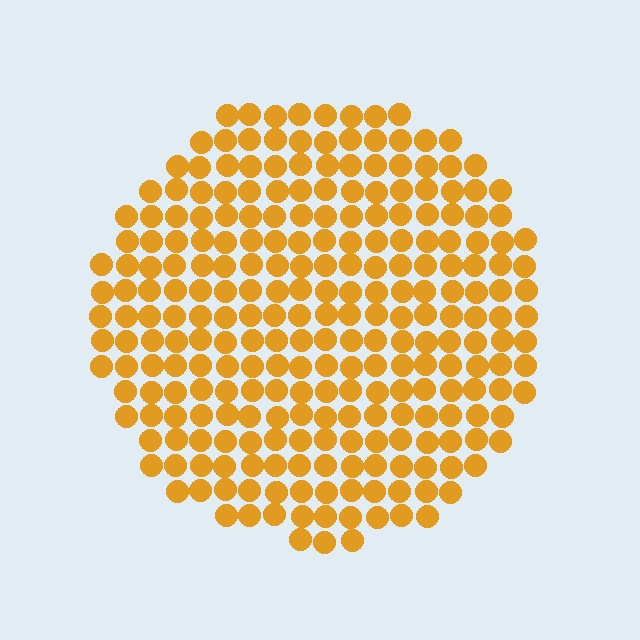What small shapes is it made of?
It is made of small circles.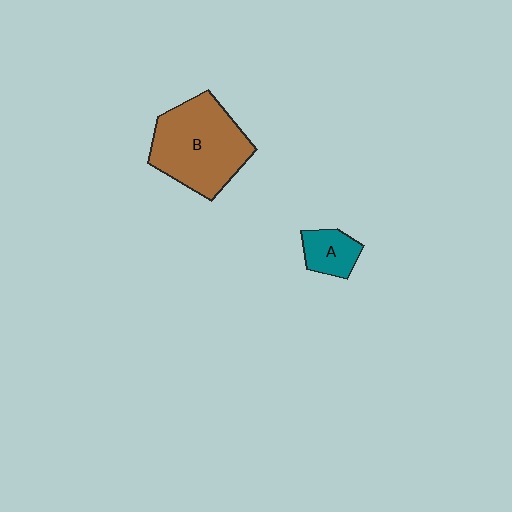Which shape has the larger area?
Shape B (brown).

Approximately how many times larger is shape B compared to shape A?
Approximately 3.1 times.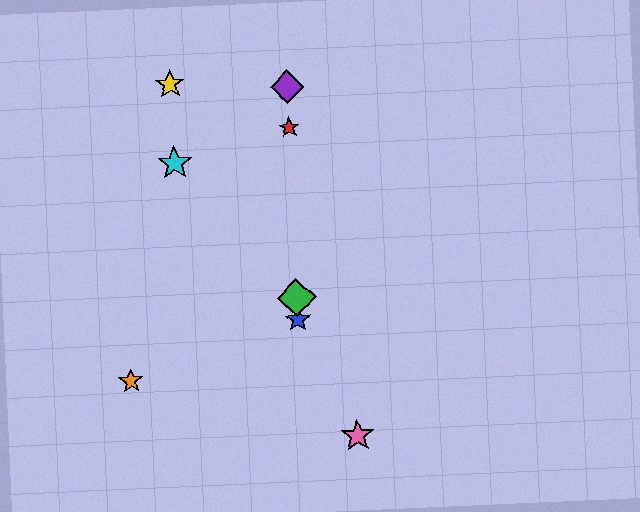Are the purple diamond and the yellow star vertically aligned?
No, the purple diamond is at x≈287 and the yellow star is at x≈170.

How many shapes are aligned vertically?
4 shapes (the red star, the blue star, the green diamond, the purple diamond) are aligned vertically.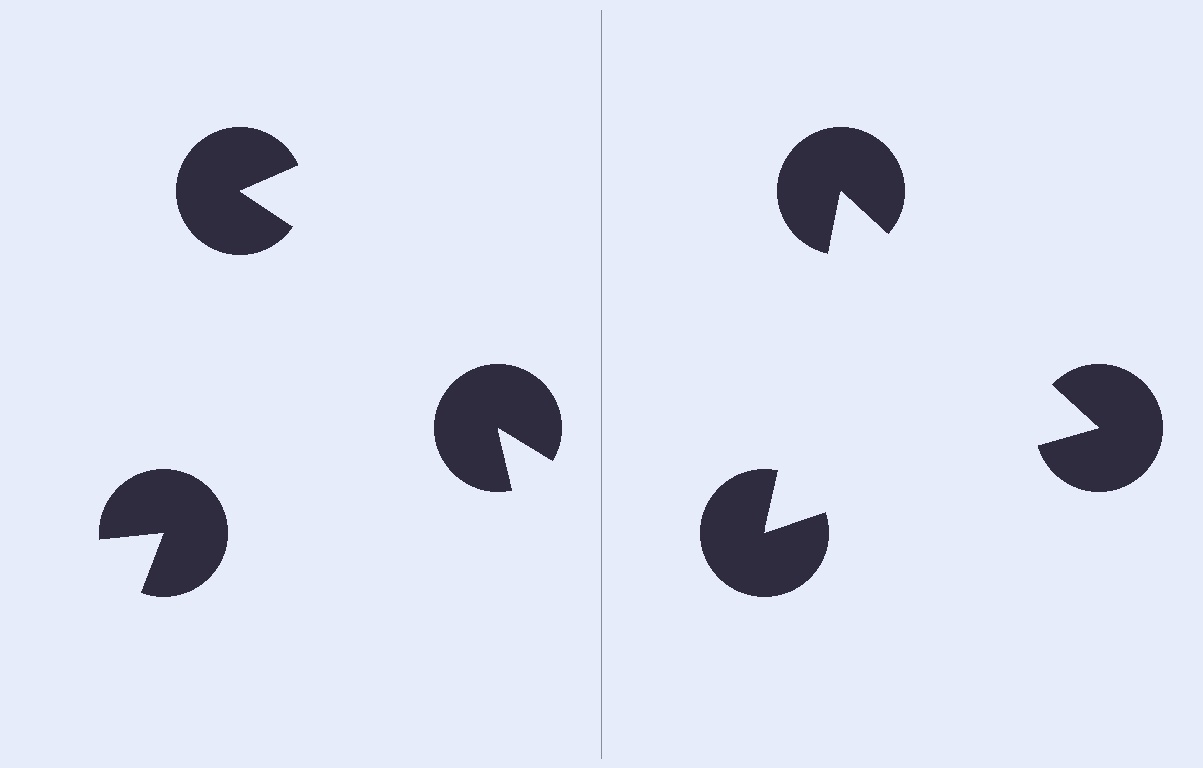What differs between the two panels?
The pac-man discs are positioned identically on both sides; only the wedge orientations differ. On the right they align to a triangle; on the left they are misaligned.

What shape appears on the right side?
An illusory triangle.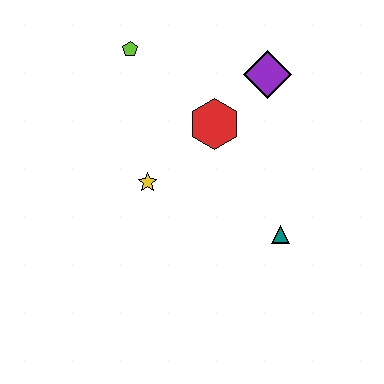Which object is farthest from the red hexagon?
The teal triangle is farthest from the red hexagon.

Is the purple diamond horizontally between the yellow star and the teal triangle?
Yes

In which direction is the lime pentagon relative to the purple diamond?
The lime pentagon is to the left of the purple diamond.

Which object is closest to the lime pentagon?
The red hexagon is closest to the lime pentagon.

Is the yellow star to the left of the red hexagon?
Yes